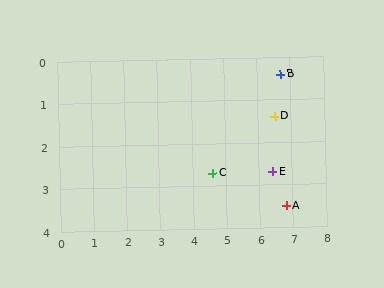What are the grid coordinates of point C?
Point C is at approximately (4.6, 2.7).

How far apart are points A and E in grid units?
Points A and E are about 0.9 grid units apart.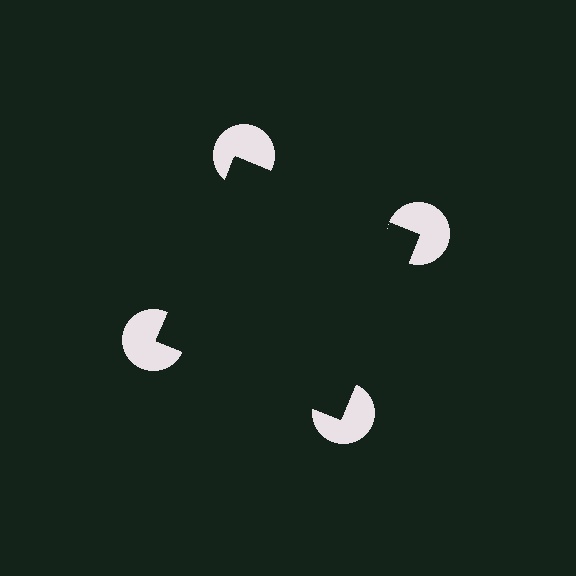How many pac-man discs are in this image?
There are 4 — one at each vertex of the illusory square.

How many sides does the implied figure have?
4 sides.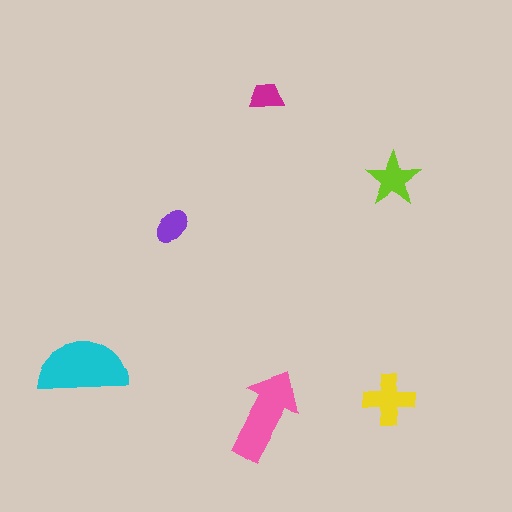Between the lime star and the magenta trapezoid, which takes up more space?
The lime star.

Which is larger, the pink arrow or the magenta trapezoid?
The pink arrow.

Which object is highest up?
The magenta trapezoid is topmost.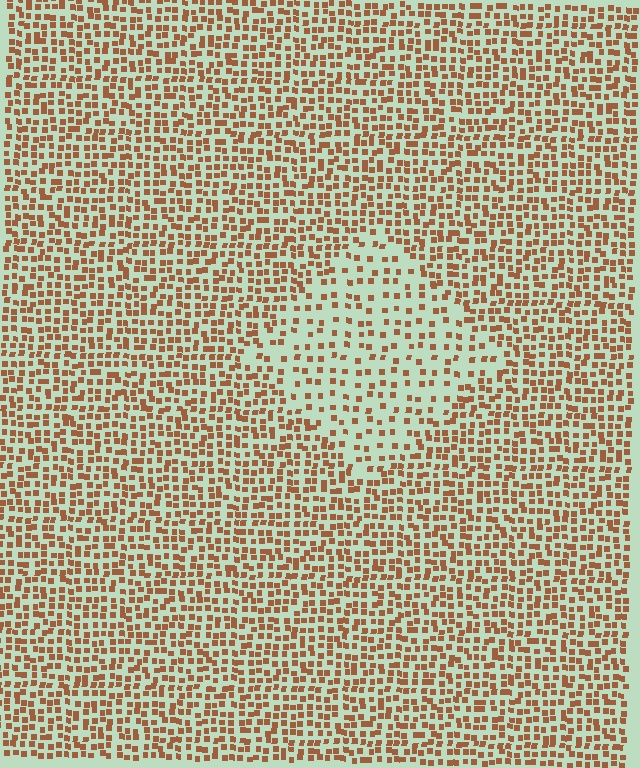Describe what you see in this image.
The image contains small brown elements arranged at two different densities. A diamond-shaped region is visible where the elements are less densely packed than the surrounding area.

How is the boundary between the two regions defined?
The boundary is defined by a change in element density (approximately 2.1x ratio). All elements are the same color, size, and shape.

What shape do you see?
I see a diamond.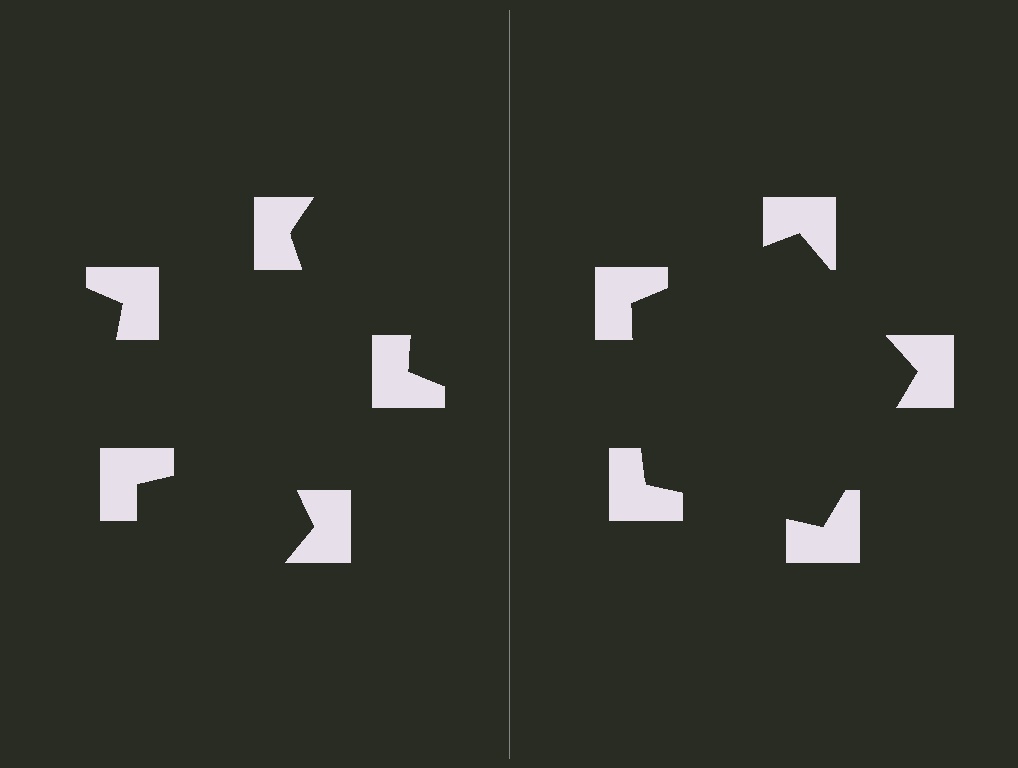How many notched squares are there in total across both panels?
10 — 5 on each side.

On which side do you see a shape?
An illusory pentagon appears on the right side. On the left side the wedge cuts are rotated, so no coherent shape forms.